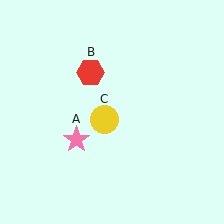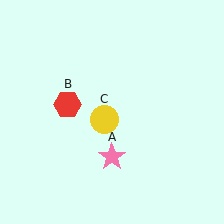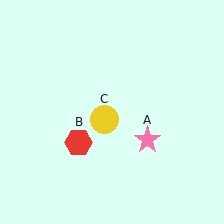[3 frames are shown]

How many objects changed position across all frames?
2 objects changed position: pink star (object A), red hexagon (object B).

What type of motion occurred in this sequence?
The pink star (object A), red hexagon (object B) rotated counterclockwise around the center of the scene.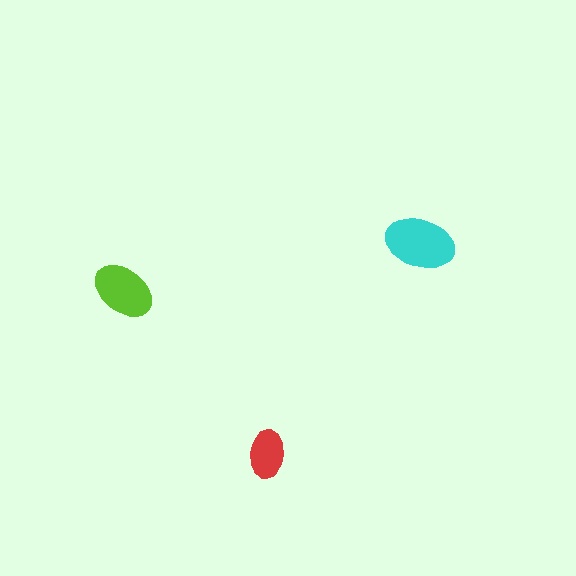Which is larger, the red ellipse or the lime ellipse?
The lime one.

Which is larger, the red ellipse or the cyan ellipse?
The cyan one.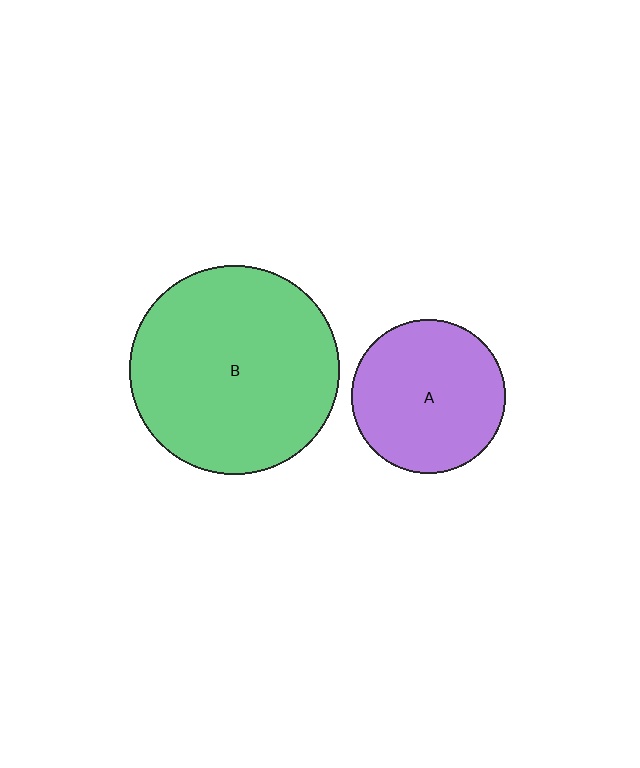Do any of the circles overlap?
No, none of the circles overlap.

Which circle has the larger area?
Circle B (green).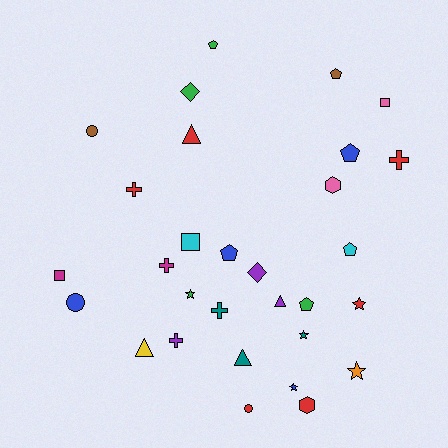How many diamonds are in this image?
There are 2 diamonds.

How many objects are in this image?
There are 30 objects.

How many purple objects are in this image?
There are 3 purple objects.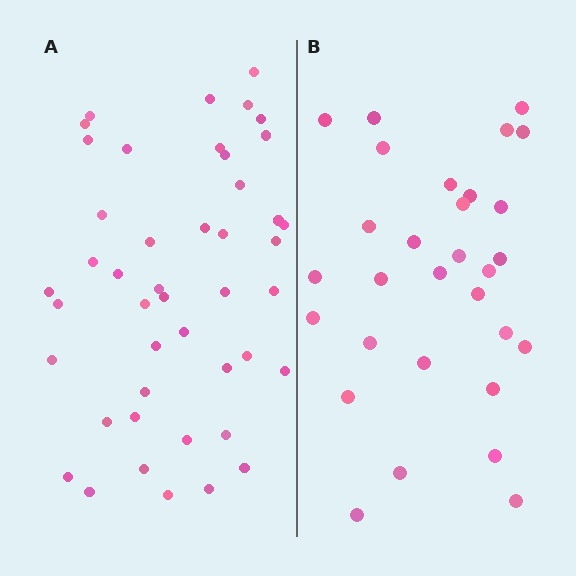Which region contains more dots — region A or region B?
Region A (the left region) has more dots.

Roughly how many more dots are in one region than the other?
Region A has approximately 15 more dots than region B.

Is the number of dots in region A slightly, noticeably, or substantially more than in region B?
Region A has substantially more. The ratio is roughly 1.5 to 1.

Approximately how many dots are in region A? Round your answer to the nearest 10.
About 40 dots. (The exact count is 45, which rounds to 40.)